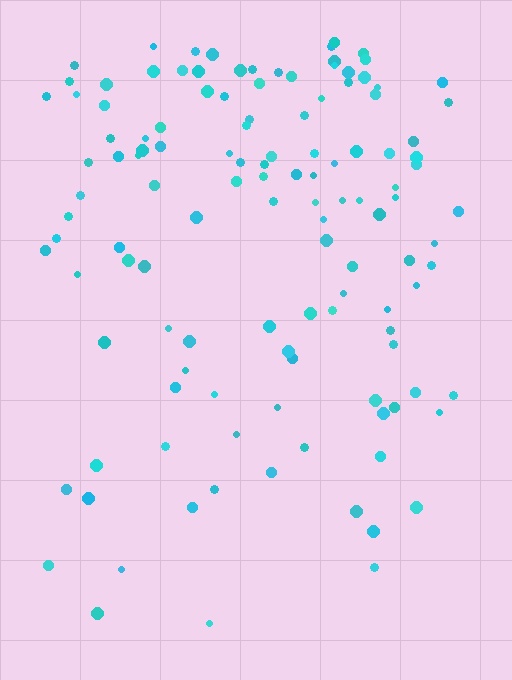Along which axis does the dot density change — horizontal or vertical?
Vertical.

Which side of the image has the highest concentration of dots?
The top.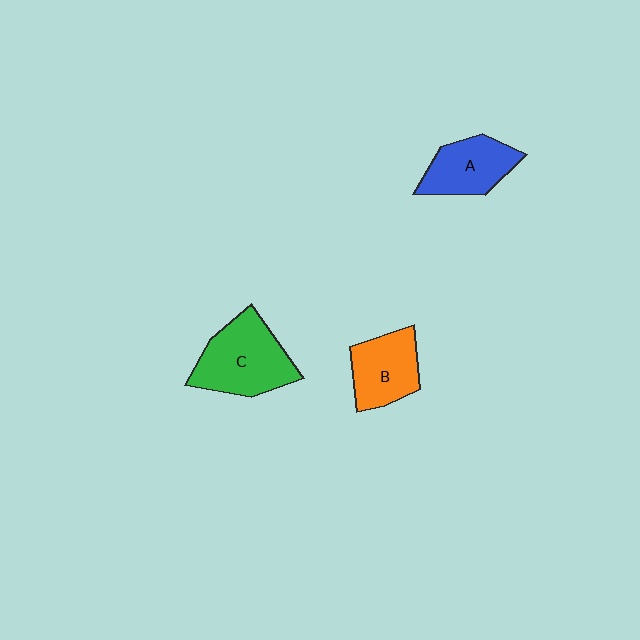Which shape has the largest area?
Shape C (green).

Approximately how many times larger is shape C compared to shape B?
Approximately 1.4 times.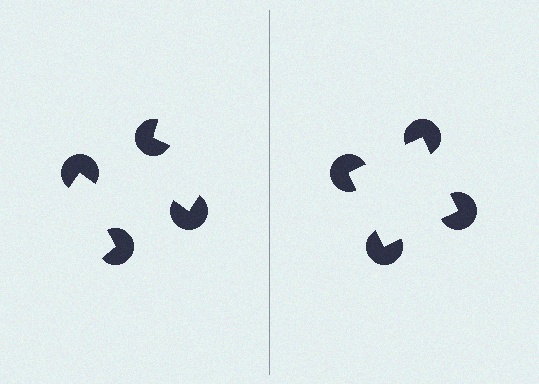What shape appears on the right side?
An illusory square.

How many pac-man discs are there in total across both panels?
8 — 4 on each side.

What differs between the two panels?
The pac-man discs are positioned identically on both sides; only the wedge orientations differ. On the right they align to a square; on the left they are misaligned.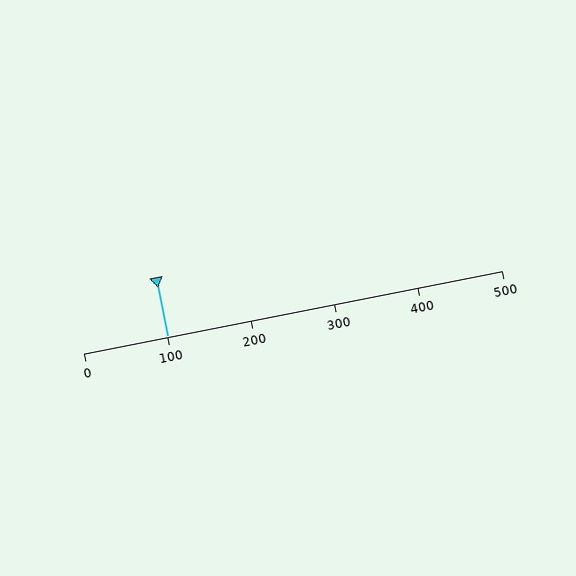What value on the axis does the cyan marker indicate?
The marker indicates approximately 100.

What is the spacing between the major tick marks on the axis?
The major ticks are spaced 100 apart.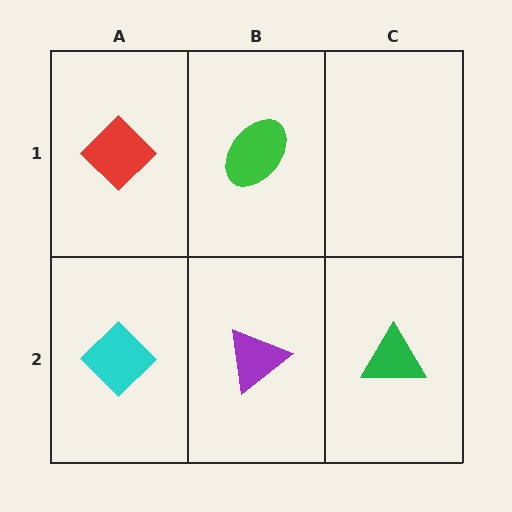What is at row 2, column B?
A purple triangle.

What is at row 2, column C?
A green triangle.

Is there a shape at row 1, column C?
No, that cell is empty.